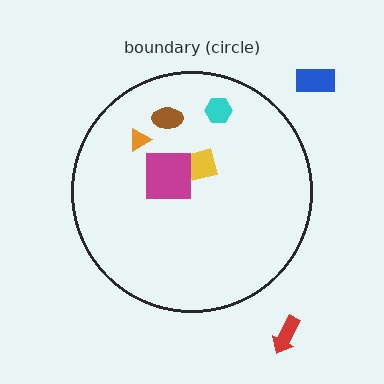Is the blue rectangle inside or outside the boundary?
Outside.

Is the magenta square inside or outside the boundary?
Inside.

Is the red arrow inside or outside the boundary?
Outside.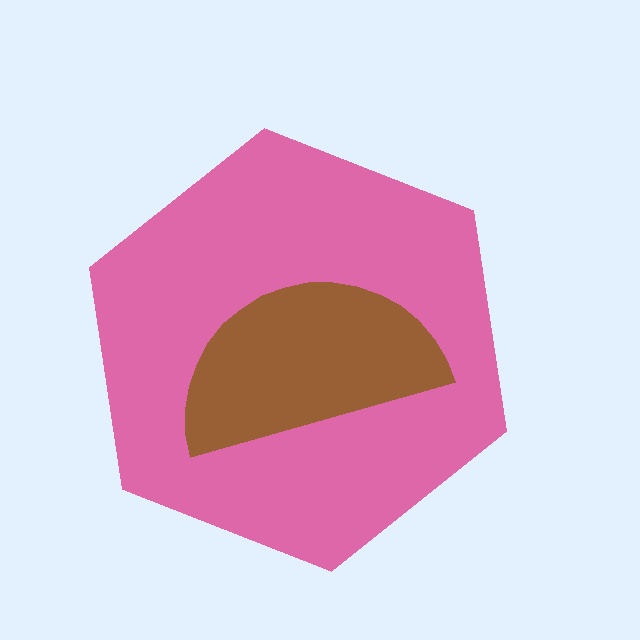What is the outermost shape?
The pink hexagon.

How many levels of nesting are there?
2.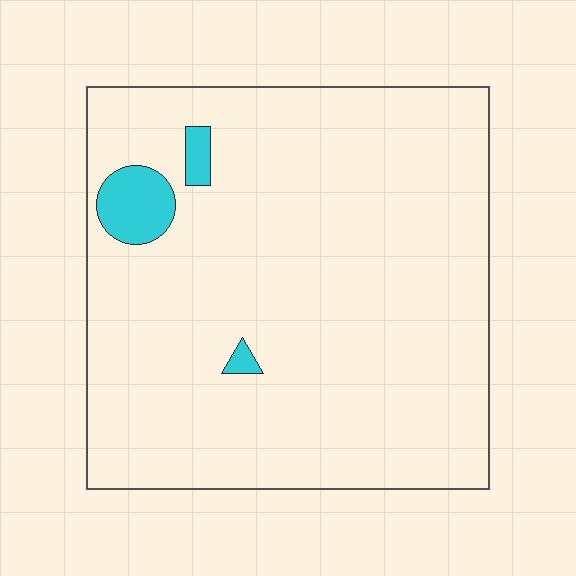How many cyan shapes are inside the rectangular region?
3.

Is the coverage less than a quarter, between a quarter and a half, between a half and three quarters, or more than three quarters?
Less than a quarter.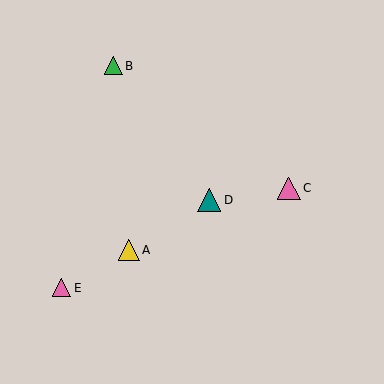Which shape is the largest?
The teal triangle (labeled D) is the largest.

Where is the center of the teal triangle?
The center of the teal triangle is at (209, 200).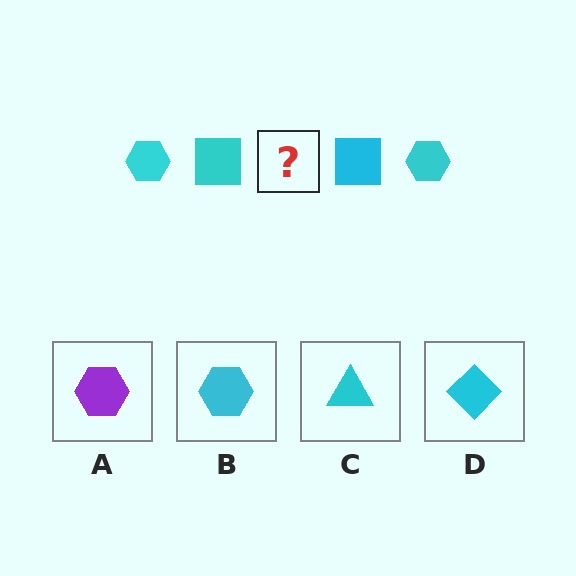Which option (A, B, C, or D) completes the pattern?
B.